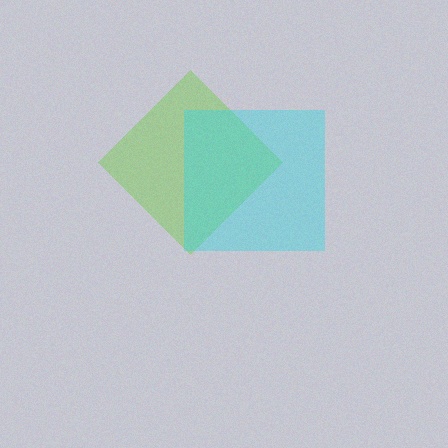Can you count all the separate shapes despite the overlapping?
Yes, there are 2 separate shapes.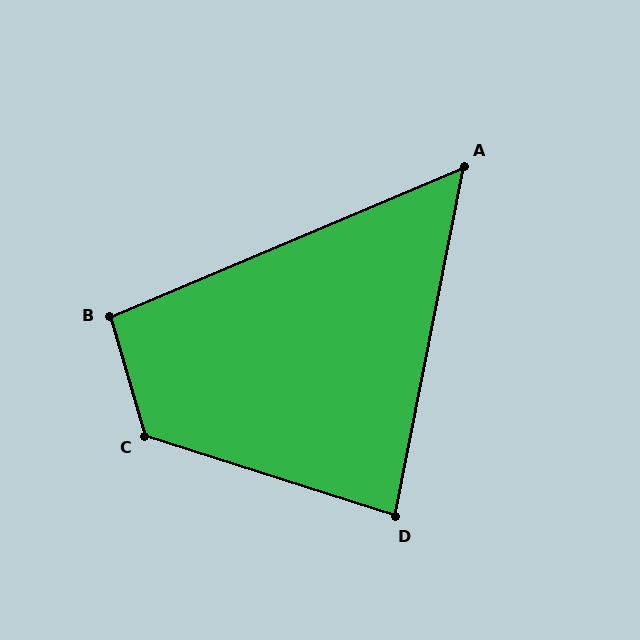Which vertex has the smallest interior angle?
A, at approximately 56 degrees.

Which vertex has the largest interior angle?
C, at approximately 124 degrees.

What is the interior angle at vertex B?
Approximately 97 degrees (obtuse).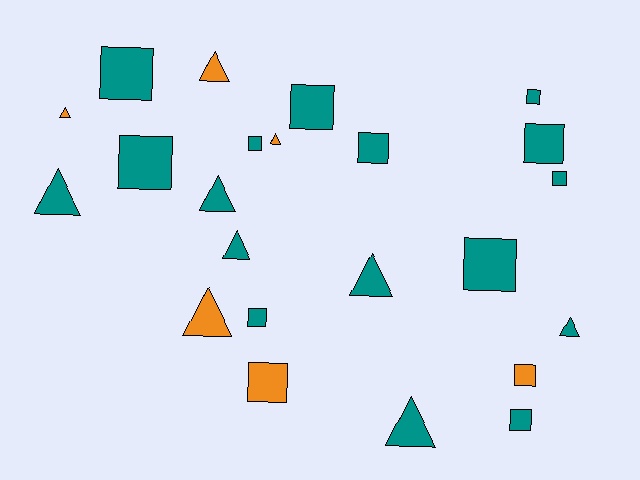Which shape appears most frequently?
Square, with 13 objects.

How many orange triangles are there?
There are 4 orange triangles.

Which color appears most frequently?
Teal, with 17 objects.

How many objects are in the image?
There are 23 objects.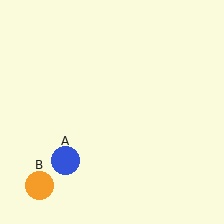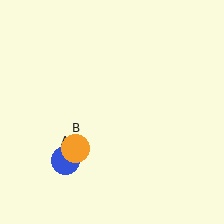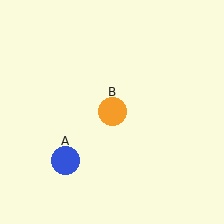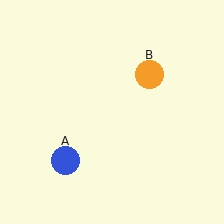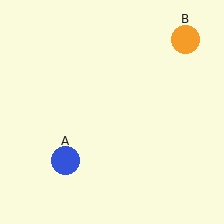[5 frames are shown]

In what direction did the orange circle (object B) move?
The orange circle (object B) moved up and to the right.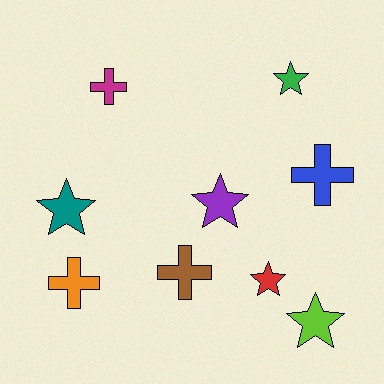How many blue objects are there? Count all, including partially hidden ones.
There is 1 blue object.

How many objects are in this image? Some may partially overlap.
There are 9 objects.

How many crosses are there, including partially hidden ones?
There are 4 crosses.